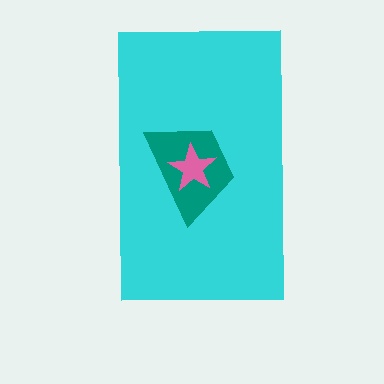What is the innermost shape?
The pink star.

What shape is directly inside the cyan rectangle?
The teal trapezoid.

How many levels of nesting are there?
3.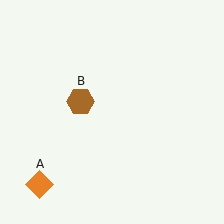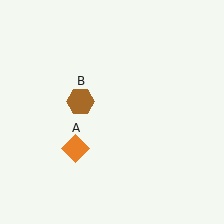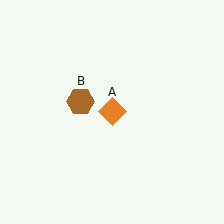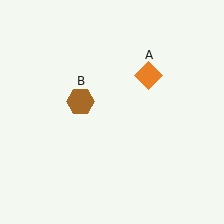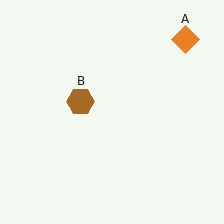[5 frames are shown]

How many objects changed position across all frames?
1 object changed position: orange diamond (object A).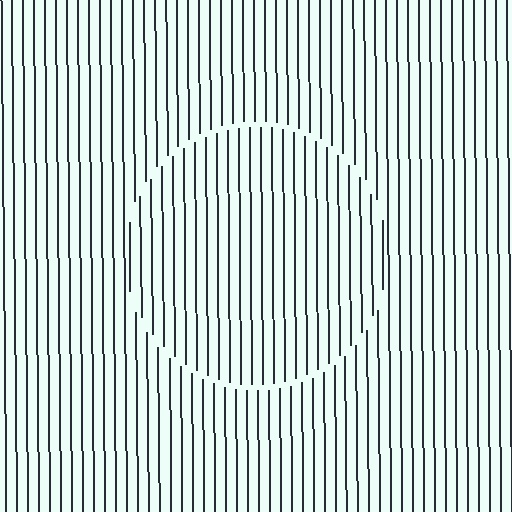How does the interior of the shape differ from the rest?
The interior of the shape contains the same grating, shifted by half a period — the contour is defined by the phase discontinuity where line-ends from the inner and outer gratings abut.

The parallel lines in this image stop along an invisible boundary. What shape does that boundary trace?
An illusory circle. The interior of the shape contains the same grating, shifted by half a period — the contour is defined by the phase discontinuity where line-ends from the inner and outer gratings abut.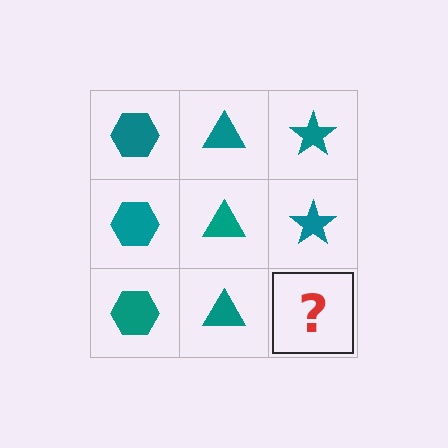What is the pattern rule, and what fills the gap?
The rule is that each column has a consistent shape. The gap should be filled with a teal star.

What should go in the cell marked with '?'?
The missing cell should contain a teal star.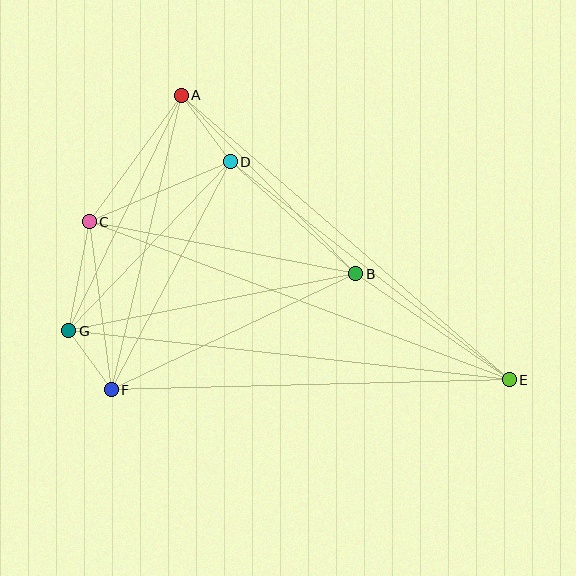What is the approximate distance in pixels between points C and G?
The distance between C and G is approximately 111 pixels.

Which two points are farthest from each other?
Points C and E are farthest from each other.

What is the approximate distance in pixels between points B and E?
The distance between B and E is approximately 187 pixels.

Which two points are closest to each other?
Points F and G are closest to each other.